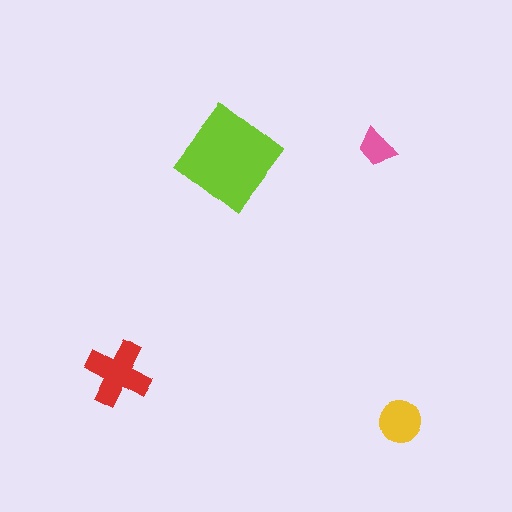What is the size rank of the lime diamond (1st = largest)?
1st.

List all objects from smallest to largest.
The pink trapezoid, the yellow circle, the red cross, the lime diamond.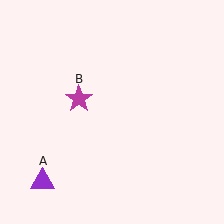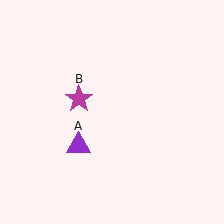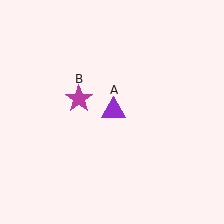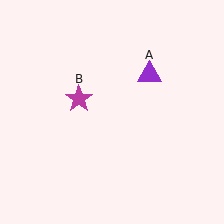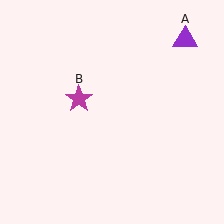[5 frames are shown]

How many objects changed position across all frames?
1 object changed position: purple triangle (object A).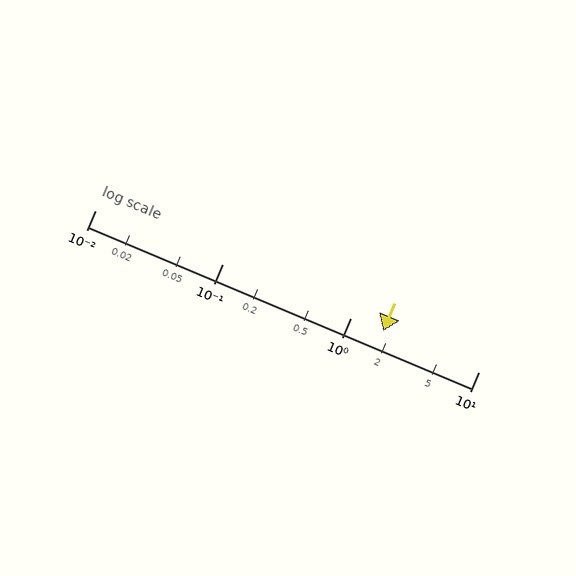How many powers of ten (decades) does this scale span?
The scale spans 3 decades, from 0.01 to 10.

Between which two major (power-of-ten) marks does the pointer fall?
The pointer is between 1 and 10.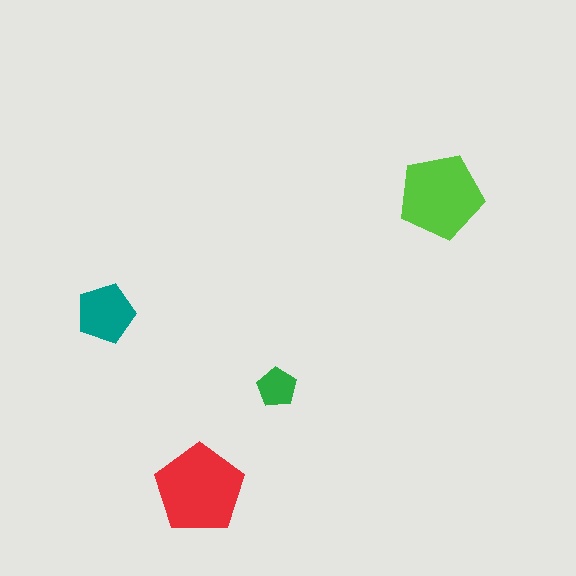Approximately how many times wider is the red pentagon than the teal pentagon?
About 1.5 times wider.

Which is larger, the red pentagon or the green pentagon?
The red one.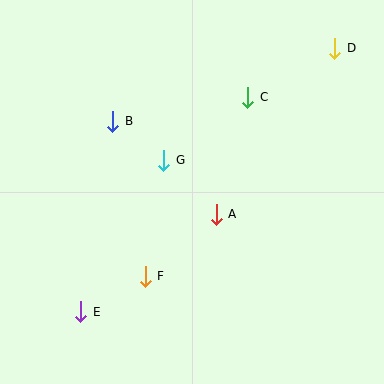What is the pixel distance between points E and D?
The distance between E and D is 366 pixels.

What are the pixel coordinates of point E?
Point E is at (81, 312).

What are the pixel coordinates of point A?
Point A is at (216, 214).